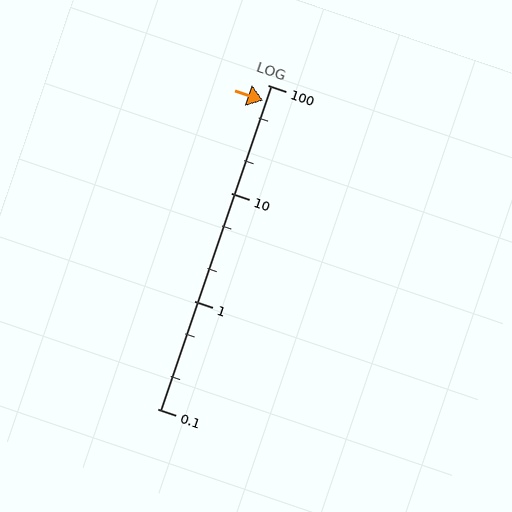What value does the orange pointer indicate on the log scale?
The pointer indicates approximately 72.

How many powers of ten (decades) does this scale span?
The scale spans 3 decades, from 0.1 to 100.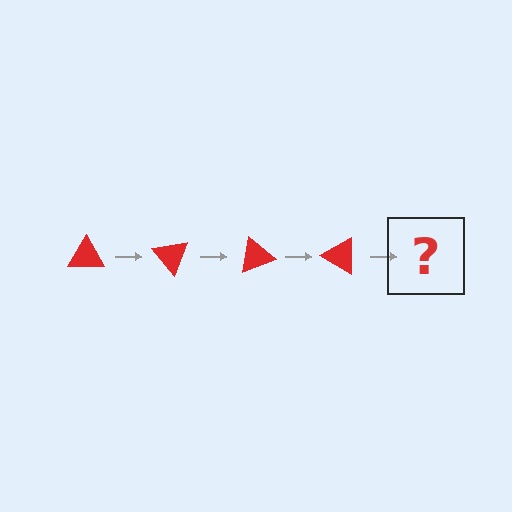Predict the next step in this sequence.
The next step is a red triangle rotated 200 degrees.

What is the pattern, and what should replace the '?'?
The pattern is that the triangle rotates 50 degrees each step. The '?' should be a red triangle rotated 200 degrees.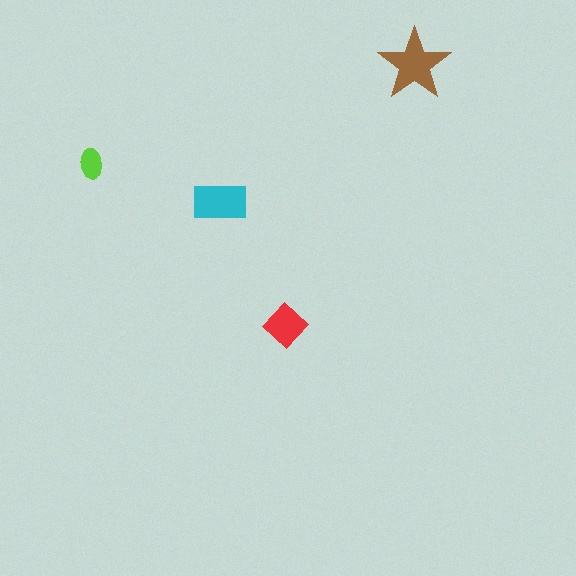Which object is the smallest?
The lime ellipse.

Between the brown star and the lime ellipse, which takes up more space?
The brown star.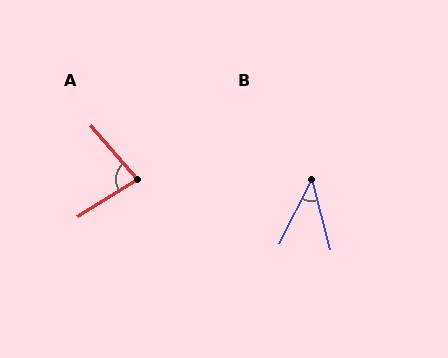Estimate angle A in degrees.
Approximately 81 degrees.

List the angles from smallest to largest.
B (42°), A (81°).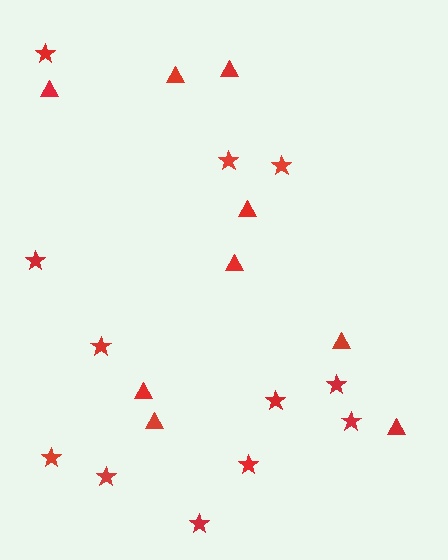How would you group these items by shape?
There are 2 groups: one group of stars (12) and one group of triangles (9).